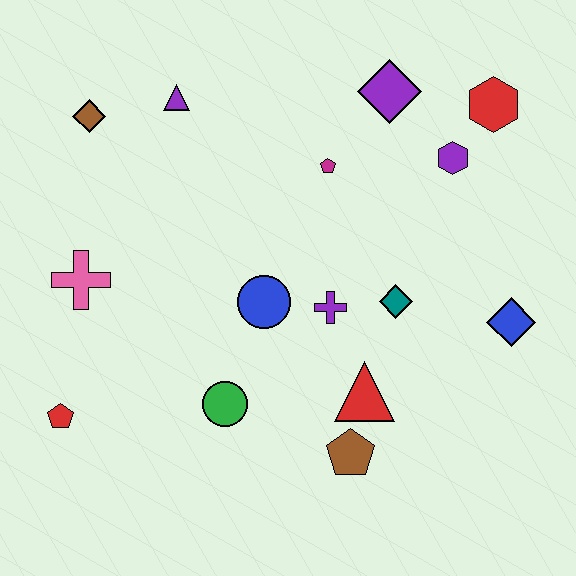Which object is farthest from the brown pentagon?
The brown diamond is farthest from the brown pentagon.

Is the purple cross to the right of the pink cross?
Yes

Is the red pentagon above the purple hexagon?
No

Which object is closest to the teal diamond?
The purple cross is closest to the teal diamond.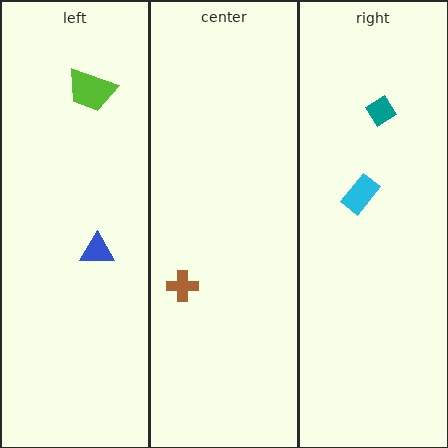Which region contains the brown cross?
The center region.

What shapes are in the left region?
The lime trapezoid, the blue triangle.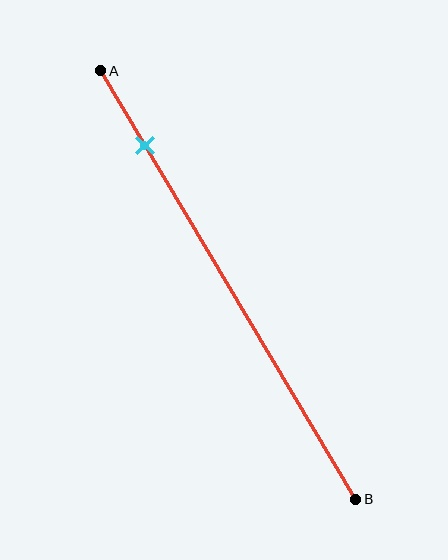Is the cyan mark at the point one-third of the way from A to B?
No, the mark is at about 15% from A, not at the 33% one-third point.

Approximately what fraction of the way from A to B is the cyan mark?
The cyan mark is approximately 15% of the way from A to B.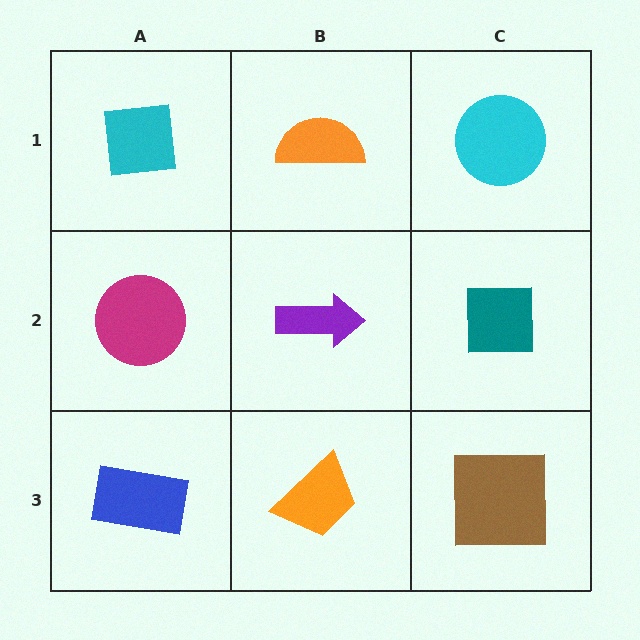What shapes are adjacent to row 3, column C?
A teal square (row 2, column C), an orange trapezoid (row 3, column B).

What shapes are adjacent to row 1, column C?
A teal square (row 2, column C), an orange semicircle (row 1, column B).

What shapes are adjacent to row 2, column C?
A cyan circle (row 1, column C), a brown square (row 3, column C), a purple arrow (row 2, column B).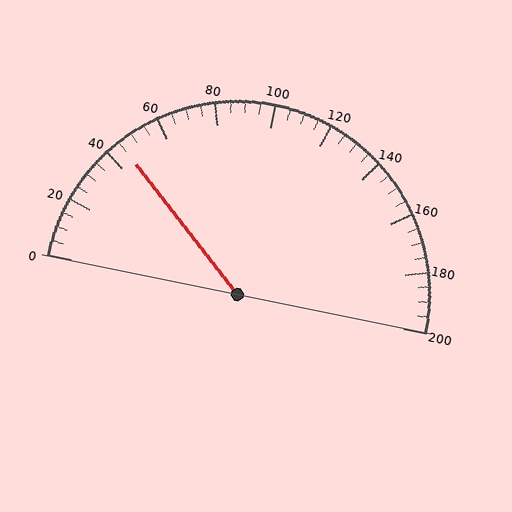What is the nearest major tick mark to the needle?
The nearest major tick mark is 40.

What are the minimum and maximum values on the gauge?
The gauge ranges from 0 to 200.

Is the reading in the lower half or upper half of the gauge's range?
The reading is in the lower half of the range (0 to 200).